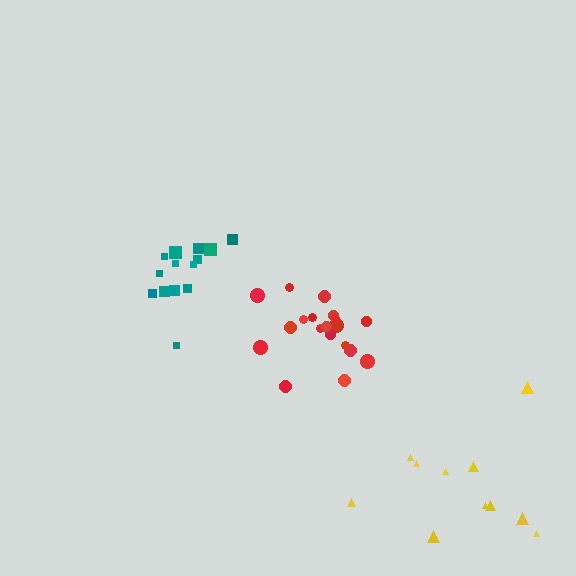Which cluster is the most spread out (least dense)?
Yellow.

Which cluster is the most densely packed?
Red.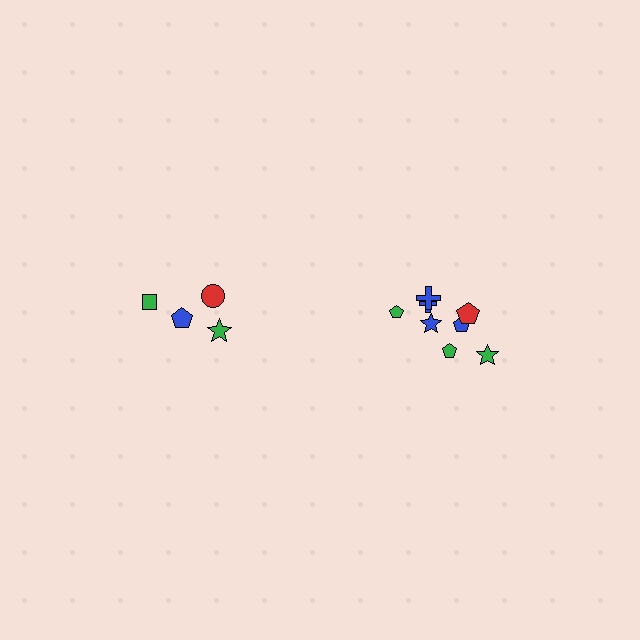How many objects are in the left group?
There are 4 objects.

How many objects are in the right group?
There are 8 objects.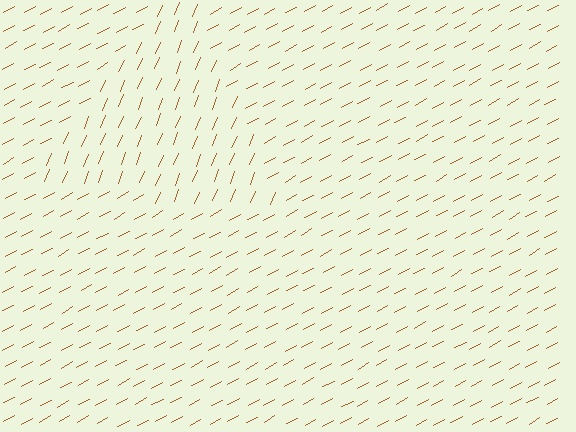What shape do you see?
I see a triangle.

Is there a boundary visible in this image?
Yes, there is a texture boundary formed by a change in line orientation.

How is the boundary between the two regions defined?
The boundary is defined purely by a change in line orientation (approximately 39 degrees difference). All lines are the same color and thickness.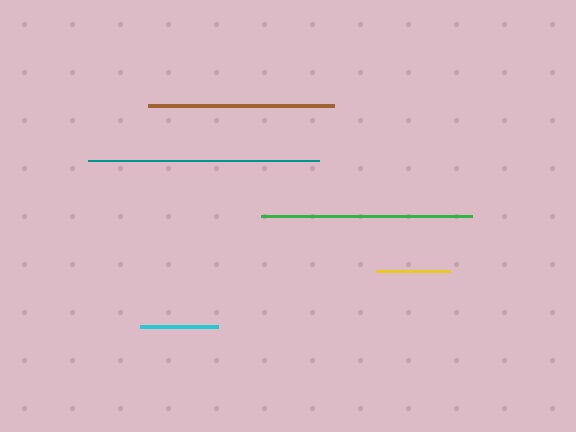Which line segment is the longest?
The teal line is the longest at approximately 231 pixels.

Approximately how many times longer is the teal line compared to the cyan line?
The teal line is approximately 2.9 times the length of the cyan line.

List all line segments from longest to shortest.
From longest to shortest: teal, green, brown, cyan, yellow.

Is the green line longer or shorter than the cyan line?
The green line is longer than the cyan line.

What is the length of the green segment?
The green segment is approximately 210 pixels long.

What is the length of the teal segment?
The teal segment is approximately 231 pixels long.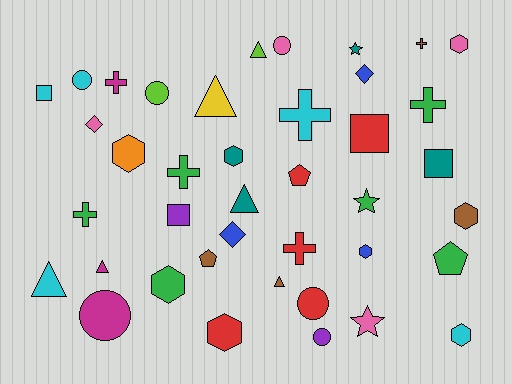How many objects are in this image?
There are 40 objects.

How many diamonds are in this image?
There are 3 diamonds.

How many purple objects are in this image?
There are 2 purple objects.